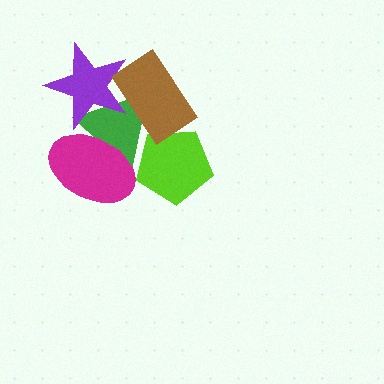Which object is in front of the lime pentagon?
The brown rectangle is in front of the lime pentagon.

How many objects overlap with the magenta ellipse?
1 object overlaps with the magenta ellipse.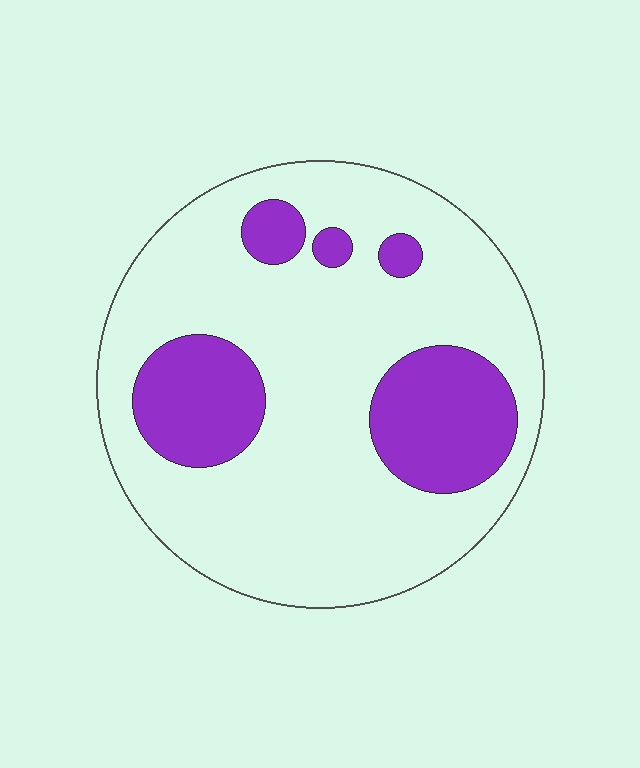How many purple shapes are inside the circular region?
5.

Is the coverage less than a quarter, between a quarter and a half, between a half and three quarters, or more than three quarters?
Less than a quarter.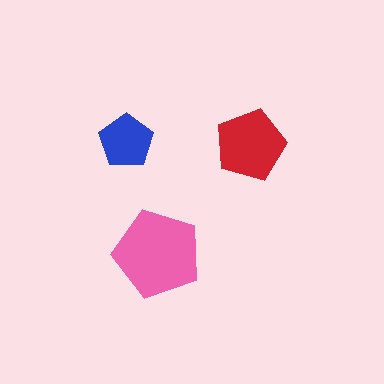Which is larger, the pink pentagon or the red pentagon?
The pink one.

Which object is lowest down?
The pink pentagon is bottommost.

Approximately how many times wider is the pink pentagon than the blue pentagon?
About 1.5 times wider.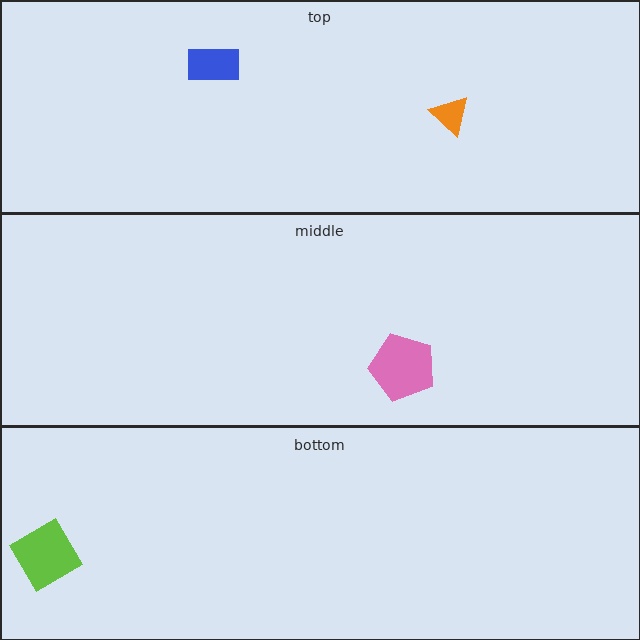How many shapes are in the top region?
2.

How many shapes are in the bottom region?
1.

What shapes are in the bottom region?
The lime diamond.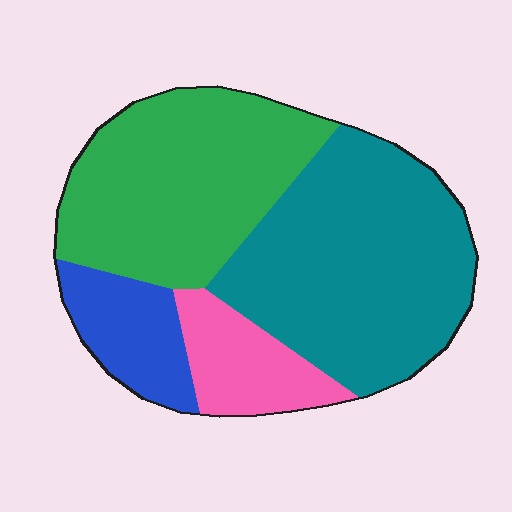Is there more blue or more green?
Green.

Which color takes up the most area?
Teal, at roughly 40%.